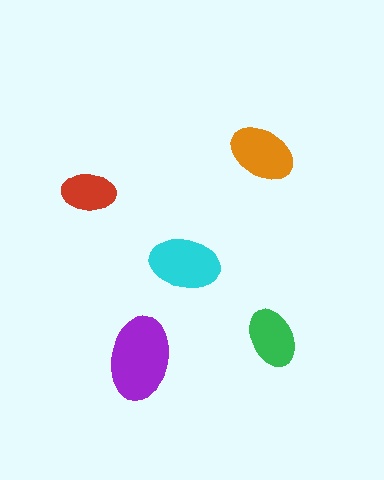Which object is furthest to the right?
The green ellipse is rightmost.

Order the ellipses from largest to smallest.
the purple one, the cyan one, the orange one, the green one, the red one.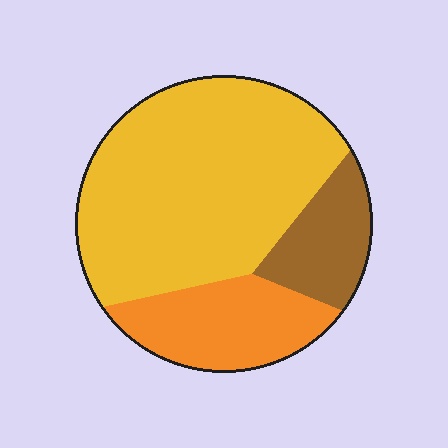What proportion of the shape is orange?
Orange takes up less than a quarter of the shape.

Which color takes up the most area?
Yellow, at roughly 65%.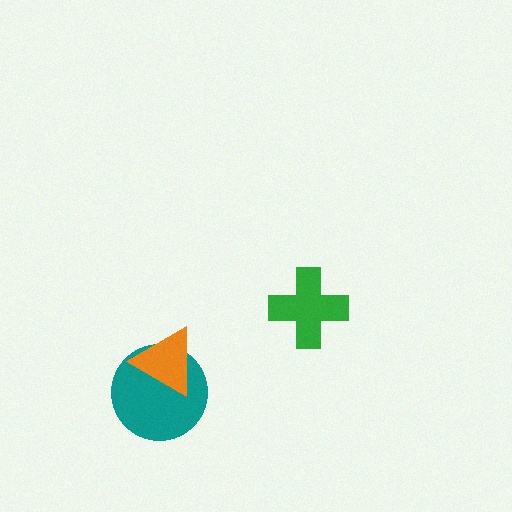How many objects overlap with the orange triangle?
1 object overlaps with the orange triangle.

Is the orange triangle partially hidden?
No, no other shape covers it.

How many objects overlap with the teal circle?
1 object overlaps with the teal circle.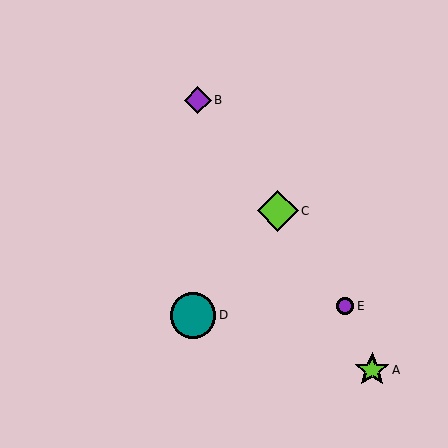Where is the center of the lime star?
The center of the lime star is at (372, 370).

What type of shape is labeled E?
Shape E is a purple circle.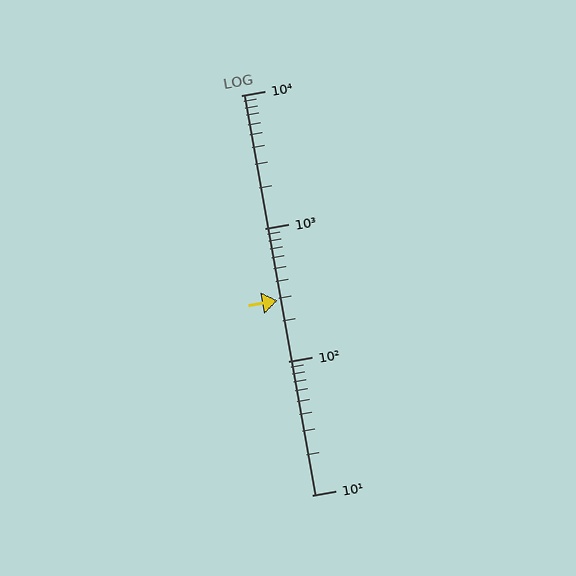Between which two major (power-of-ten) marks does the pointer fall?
The pointer is between 100 and 1000.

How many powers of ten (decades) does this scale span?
The scale spans 3 decades, from 10 to 10000.